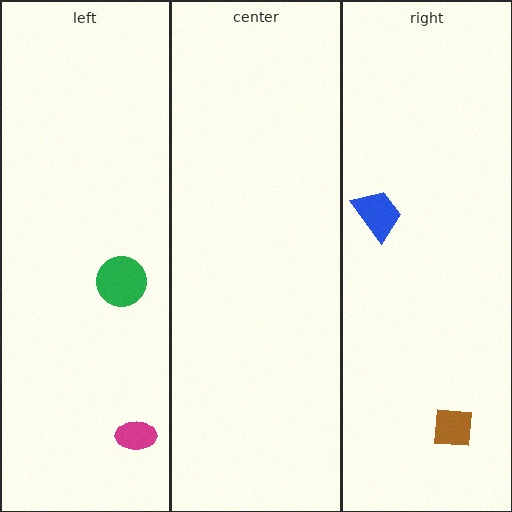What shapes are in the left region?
The magenta ellipse, the green circle.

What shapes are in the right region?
The brown square, the blue trapezoid.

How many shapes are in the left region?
2.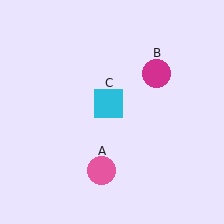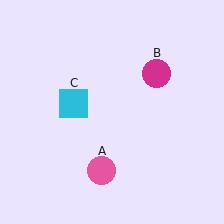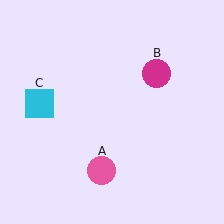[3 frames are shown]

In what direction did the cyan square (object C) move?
The cyan square (object C) moved left.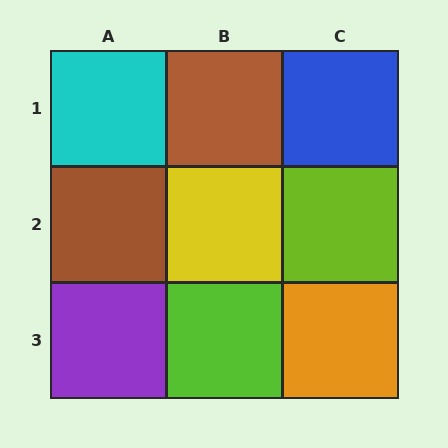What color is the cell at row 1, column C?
Blue.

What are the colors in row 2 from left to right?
Brown, yellow, lime.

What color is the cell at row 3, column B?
Lime.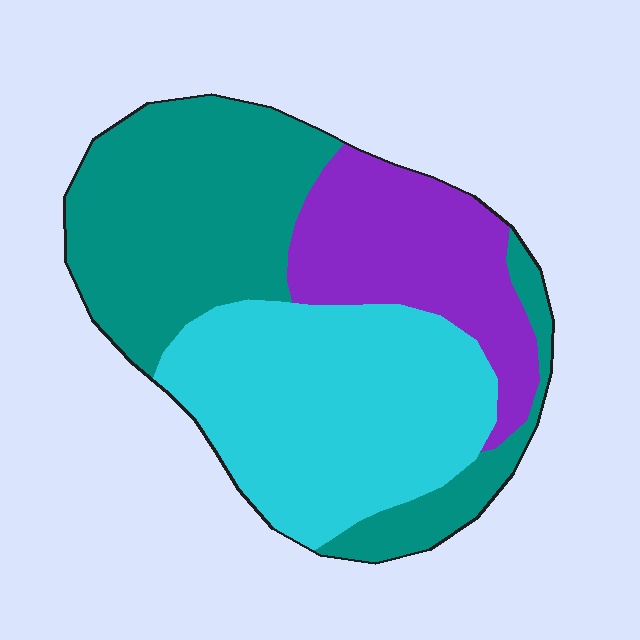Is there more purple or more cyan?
Cyan.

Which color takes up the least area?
Purple, at roughly 20%.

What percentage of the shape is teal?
Teal takes up between a quarter and a half of the shape.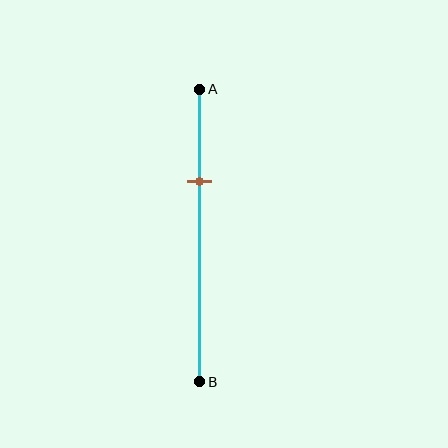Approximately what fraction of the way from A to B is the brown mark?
The brown mark is approximately 30% of the way from A to B.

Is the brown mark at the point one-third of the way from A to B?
Yes, the mark is approximately at the one-third point.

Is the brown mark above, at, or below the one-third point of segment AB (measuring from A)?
The brown mark is approximately at the one-third point of segment AB.